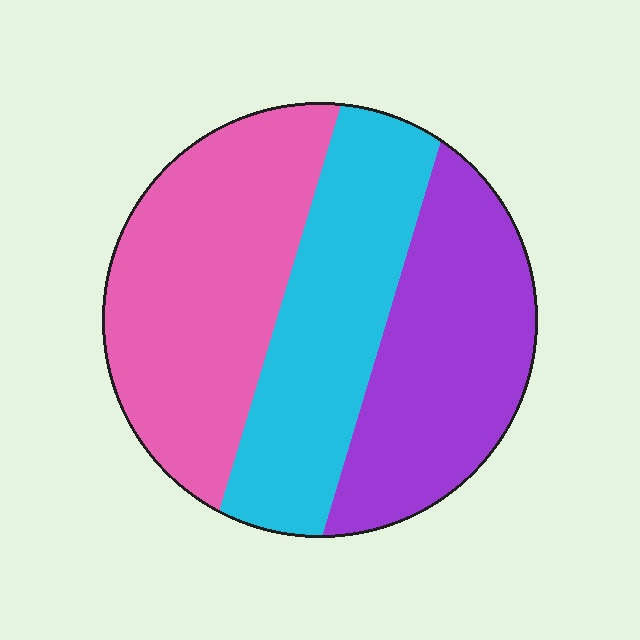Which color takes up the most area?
Pink, at roughly 40%.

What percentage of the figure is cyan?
Cyan takes up about one third (1/3) of the figure.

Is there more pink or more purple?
Pink.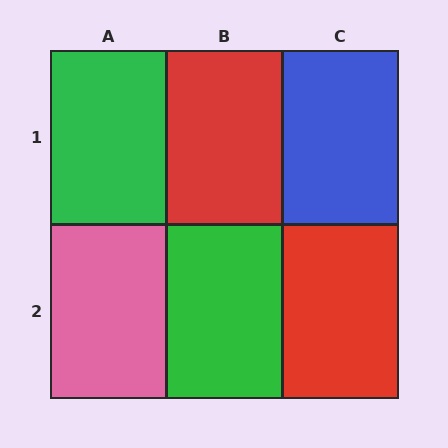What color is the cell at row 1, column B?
Red.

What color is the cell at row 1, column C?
Blue.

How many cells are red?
2 cells are red.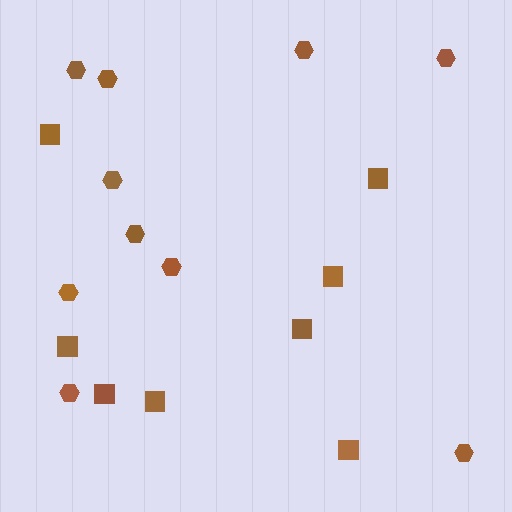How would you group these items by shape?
There are 2 groups: one group of squares (8) and one group of hexagons (10).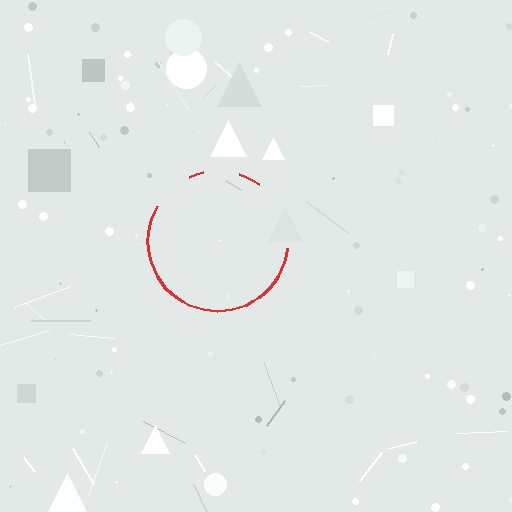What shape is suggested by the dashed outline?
The dashed outline suggests a circle.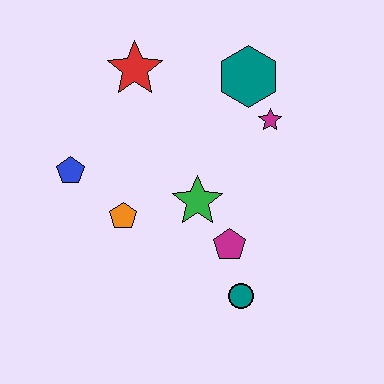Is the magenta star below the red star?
Yes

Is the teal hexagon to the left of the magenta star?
Yes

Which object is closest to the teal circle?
The magenta pentagon is closest to the teal circle.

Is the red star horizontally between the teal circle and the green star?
No